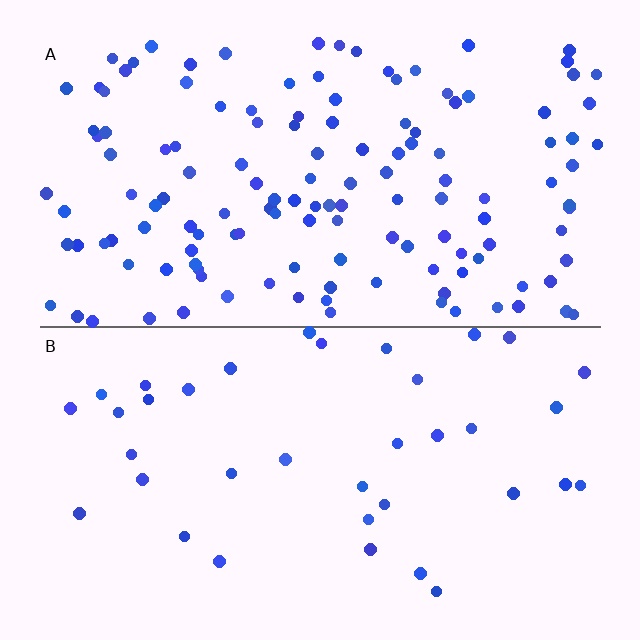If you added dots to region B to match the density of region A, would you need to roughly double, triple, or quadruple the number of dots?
Approximately quadruple.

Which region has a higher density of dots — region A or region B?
A (the top).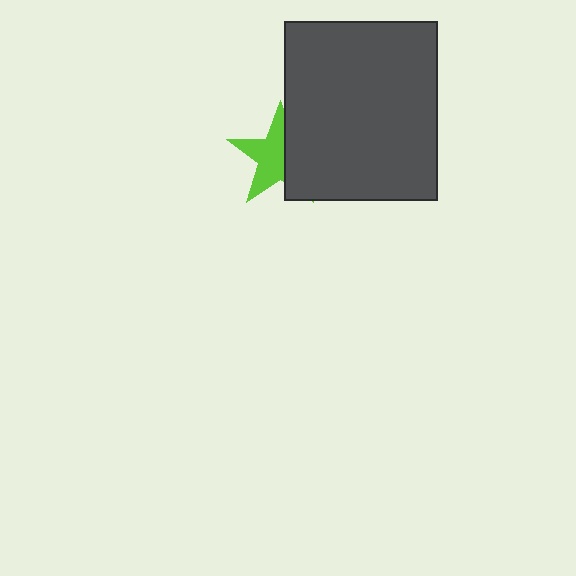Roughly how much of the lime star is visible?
About half of it is visible (roughly 57%).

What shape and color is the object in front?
The object in front is a dark gray rectangle.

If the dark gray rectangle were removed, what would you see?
You would see the complete lime star.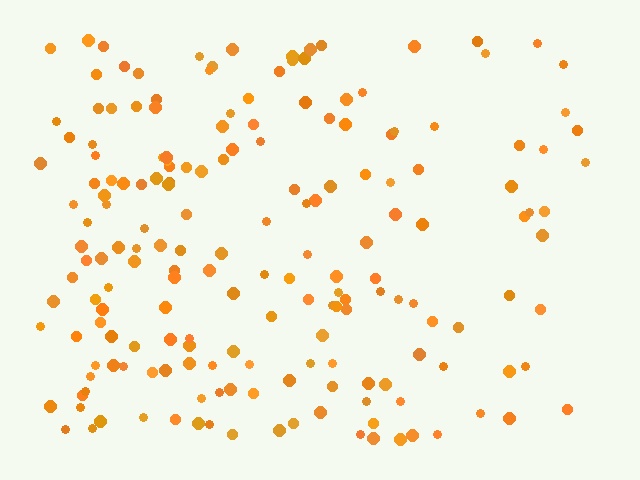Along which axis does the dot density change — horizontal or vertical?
Horizontal.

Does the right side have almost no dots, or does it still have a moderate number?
Still a moderate number, just noticeably fewer than the left.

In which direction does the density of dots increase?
From right to left, with the left side densest.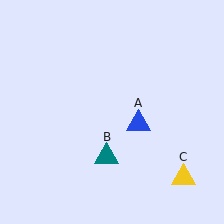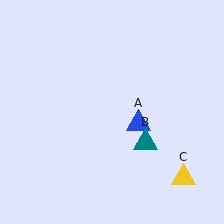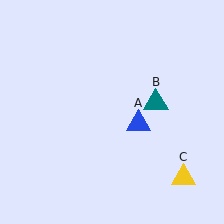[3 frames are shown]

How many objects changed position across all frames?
1 object changed position: teal triangle (object B).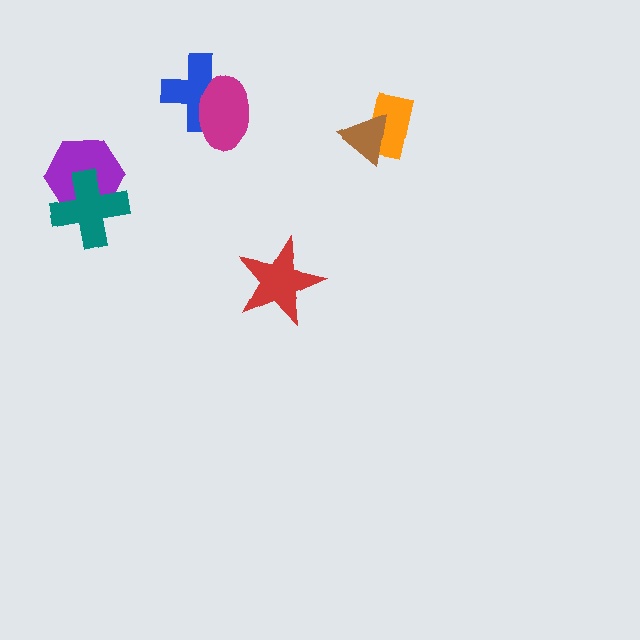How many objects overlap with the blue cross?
1 object overlaps with the blue cross.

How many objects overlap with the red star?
0 objects overlap with the red star.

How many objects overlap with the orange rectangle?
1 object overlaps with the orange rectangle.